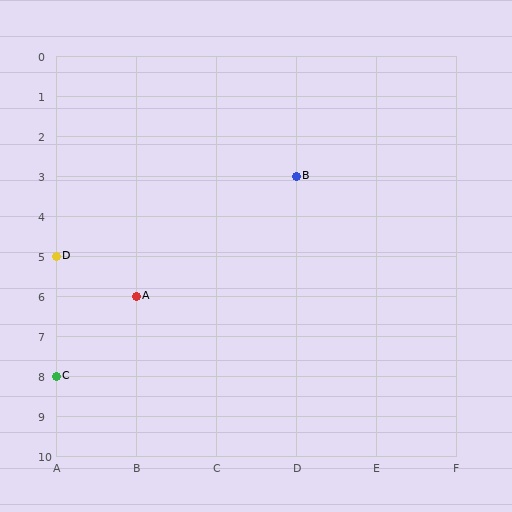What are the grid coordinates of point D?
Point D is at grid coordinates (A, 5).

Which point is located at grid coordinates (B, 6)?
Point A is at (B, 6).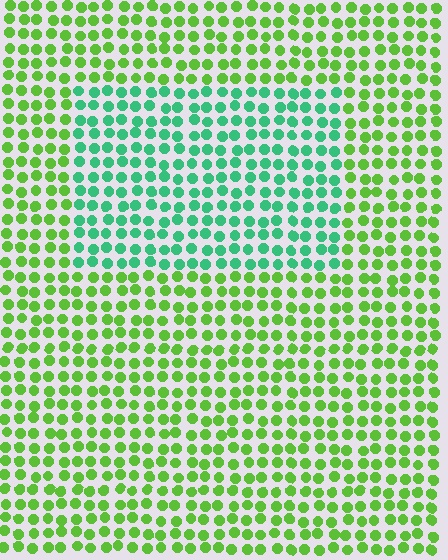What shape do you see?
I see a rectangle.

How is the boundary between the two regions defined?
The boundary is defined purely by a slight shift in hue (about 47 degrees). Spacing, size, and orientation are identical on both sides.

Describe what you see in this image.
The image is filled with small lime elements in a uniform arrangement. A rectangle-shaped region is visible where the elements are tinted to a slightly different hue, forming a subtle color boundary.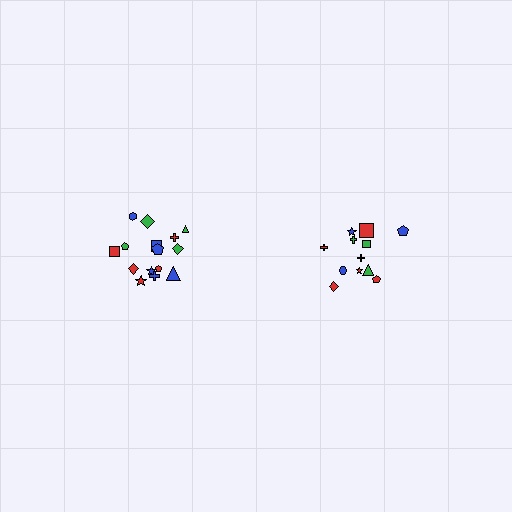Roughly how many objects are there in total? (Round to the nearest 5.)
Roughly 25 objects in total.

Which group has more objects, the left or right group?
The left group.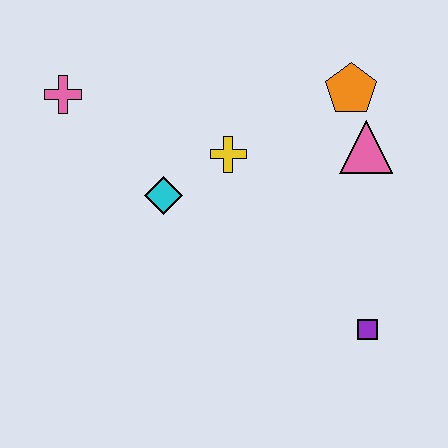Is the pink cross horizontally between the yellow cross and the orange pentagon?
No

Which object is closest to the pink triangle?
The orange pentagon is closest to the pink triangle.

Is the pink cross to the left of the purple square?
Yes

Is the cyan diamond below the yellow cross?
Yes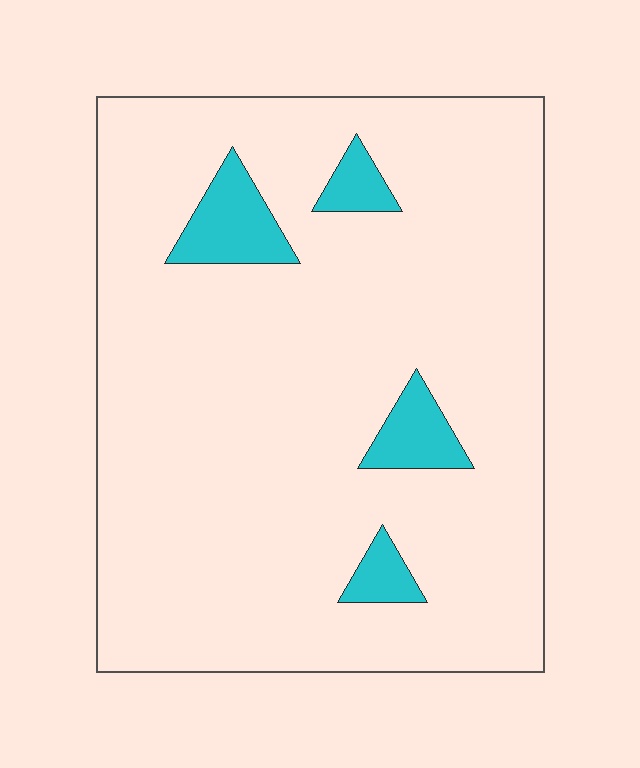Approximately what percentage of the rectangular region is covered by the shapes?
Approximately 10%.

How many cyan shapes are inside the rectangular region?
4.